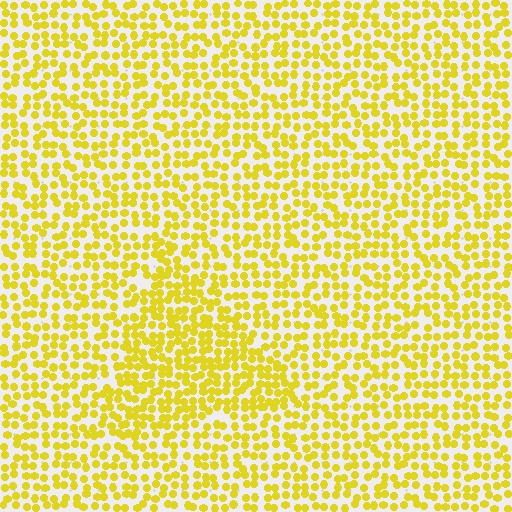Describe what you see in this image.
The image contains small yellow elements arranged at two different densities. A triangle-shaped region is visible where the elements are more densely packed than the surrounding area.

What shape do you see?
I see a triangle.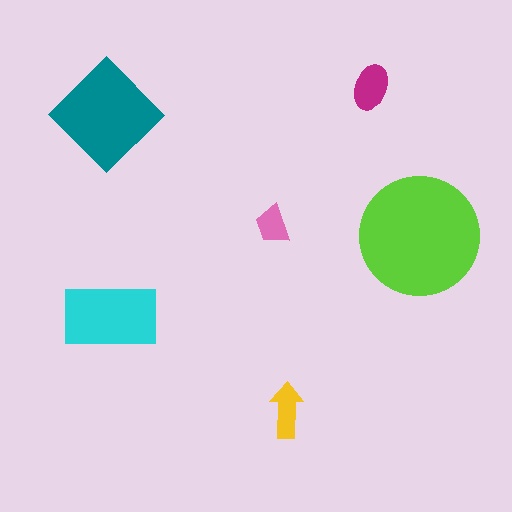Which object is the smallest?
The pink trapezoid.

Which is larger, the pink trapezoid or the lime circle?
The lime circle.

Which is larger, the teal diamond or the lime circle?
The lime circle.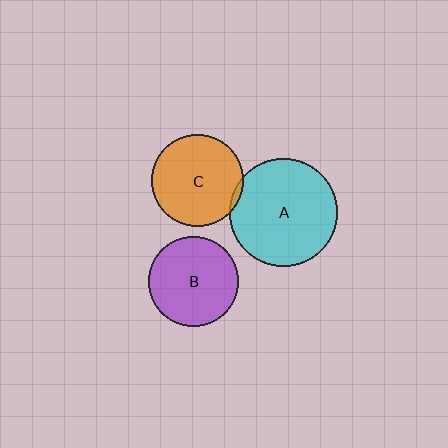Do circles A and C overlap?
Yes.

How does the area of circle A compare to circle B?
Approximately 1.4 times.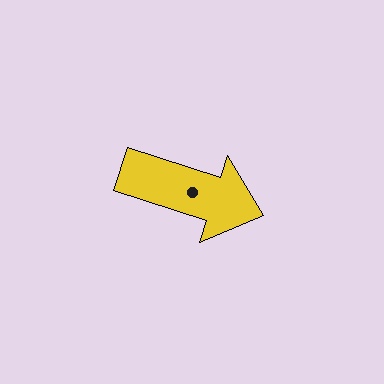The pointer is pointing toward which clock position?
Roughly 4 o'clock.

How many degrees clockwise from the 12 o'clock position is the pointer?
Approximately 108 degrees.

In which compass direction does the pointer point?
East.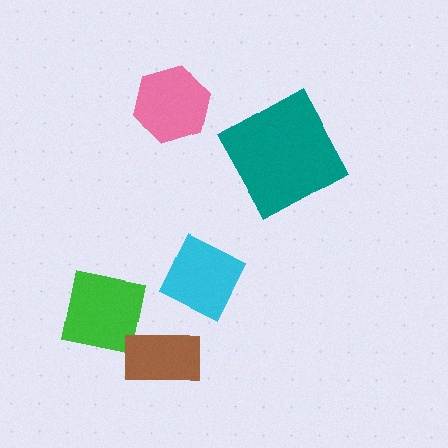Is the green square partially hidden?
Yes, it is partially covered by another shape.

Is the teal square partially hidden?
No, no other shape covers it.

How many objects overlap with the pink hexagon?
0 objects overlap with the pink hexagon.